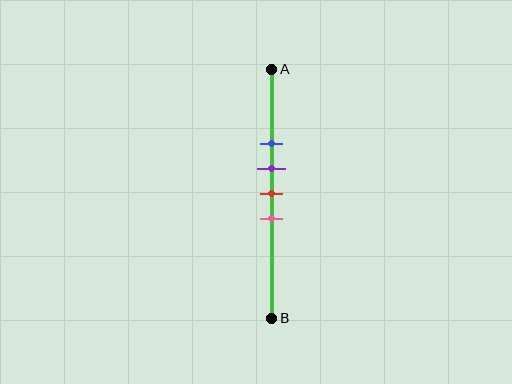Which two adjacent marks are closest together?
The purple and red marks are the closest adjacent pair.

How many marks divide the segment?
There are 4 marks dividing the segment.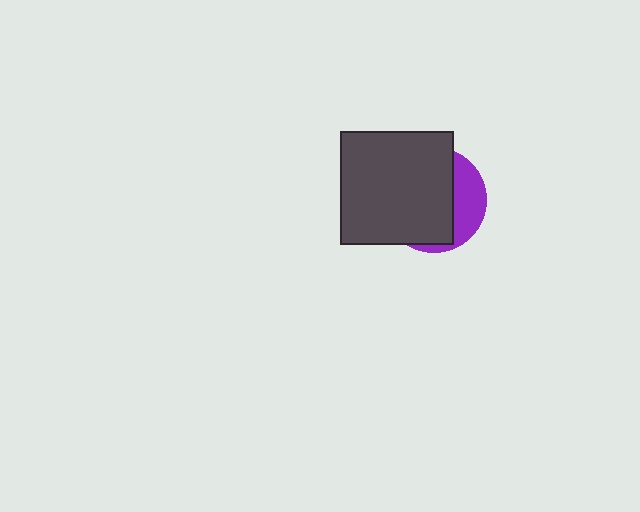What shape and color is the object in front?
The object in front is a dark gray square.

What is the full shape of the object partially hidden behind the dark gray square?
The partially hidden object is a purple circle.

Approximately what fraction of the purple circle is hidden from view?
Roughly 70% of the purple circle is hidden behind the dark gray square.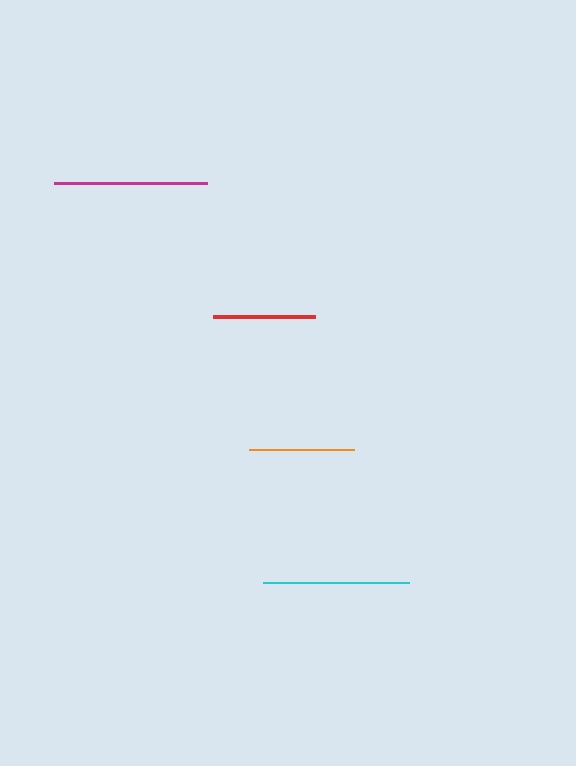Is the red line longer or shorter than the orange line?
The orange line is longer than the red line.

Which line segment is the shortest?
The red line is the shortest at approximately 101 pixels.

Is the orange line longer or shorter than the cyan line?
The cyan line is longer than the orange line.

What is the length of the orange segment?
The orange segment is approximately 105 pixels long.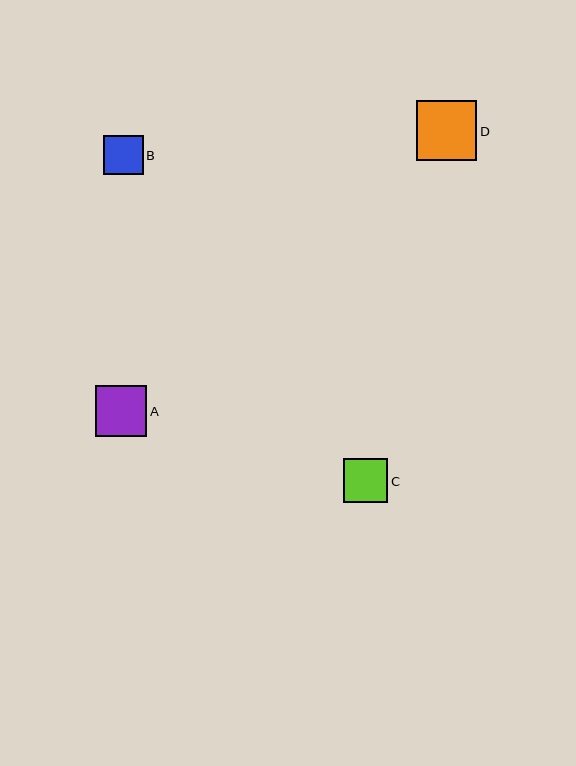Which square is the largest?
Square D is the largest with a size of approximately 60 pixels.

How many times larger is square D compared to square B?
Square D is approximately 1.5 times the size of square B.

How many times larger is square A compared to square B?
Square A is approximately 1.3 times the size of square B.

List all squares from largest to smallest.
From largest to smallest: D, A, C, B.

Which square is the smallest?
Square B is the smallest with a size of approximately 39 pixels.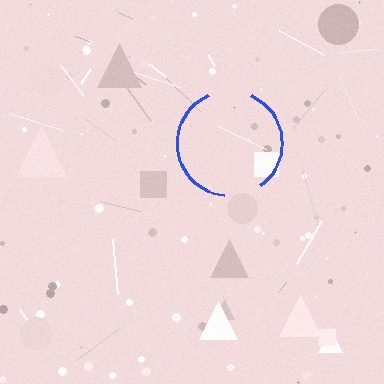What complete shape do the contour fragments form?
The contour fragments form a circle.